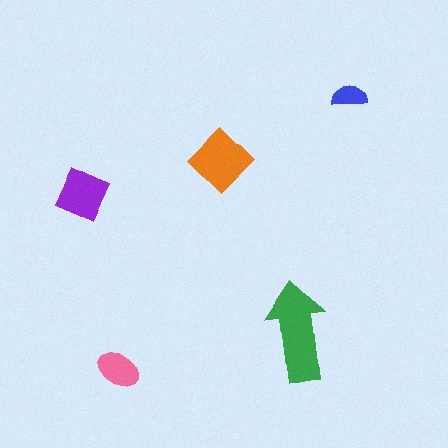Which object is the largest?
The green arrow.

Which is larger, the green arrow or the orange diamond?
The green arrow.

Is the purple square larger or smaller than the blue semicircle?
Larger.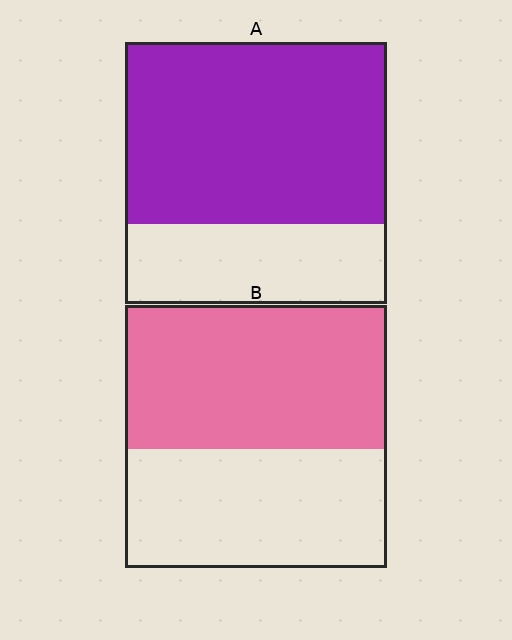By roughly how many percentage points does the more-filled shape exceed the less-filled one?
By roughly 15 percentage points (A over B).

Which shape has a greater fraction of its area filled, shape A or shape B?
Shape A.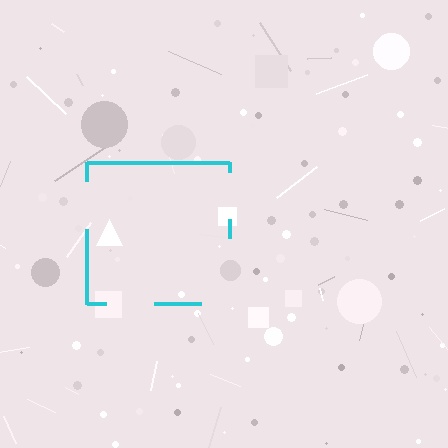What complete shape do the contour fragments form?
The contour fragments form a square.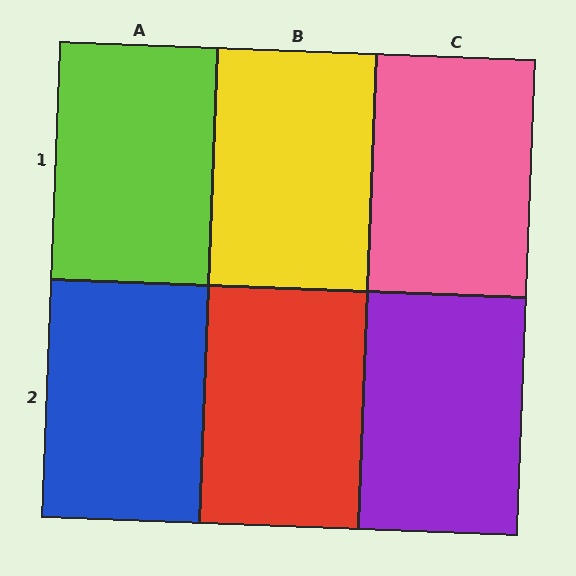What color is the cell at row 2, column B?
Red.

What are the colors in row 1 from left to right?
Lime, yellow, pink.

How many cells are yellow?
1 cell is yellow.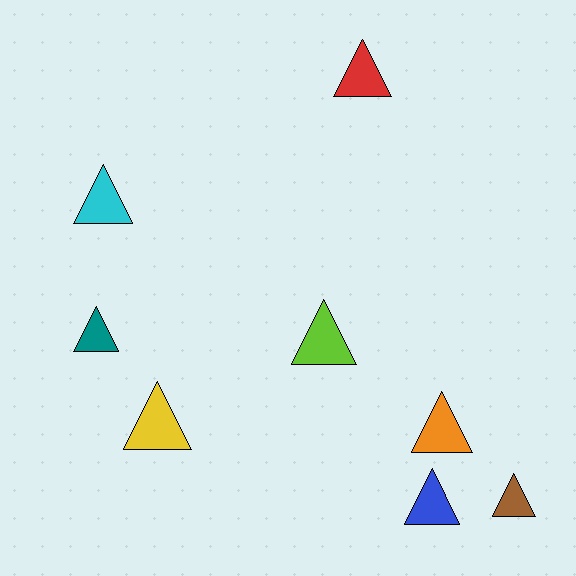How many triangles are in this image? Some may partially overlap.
There are 8 triangles.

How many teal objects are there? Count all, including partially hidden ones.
There is 1 teal object.